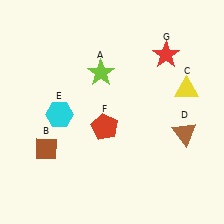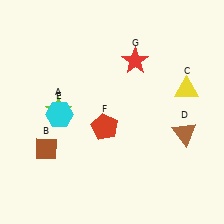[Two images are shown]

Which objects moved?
The objects that moved are: the lime star (A), the red star (G).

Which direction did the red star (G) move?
The red star (G) moved left.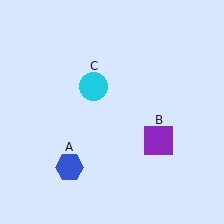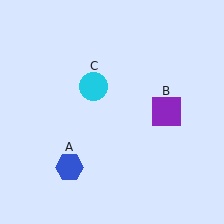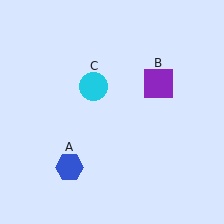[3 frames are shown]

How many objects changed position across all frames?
1 object changed position: purple square (object B).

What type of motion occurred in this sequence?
The purple square (object B) rotated counterclockwise around the center of the scene.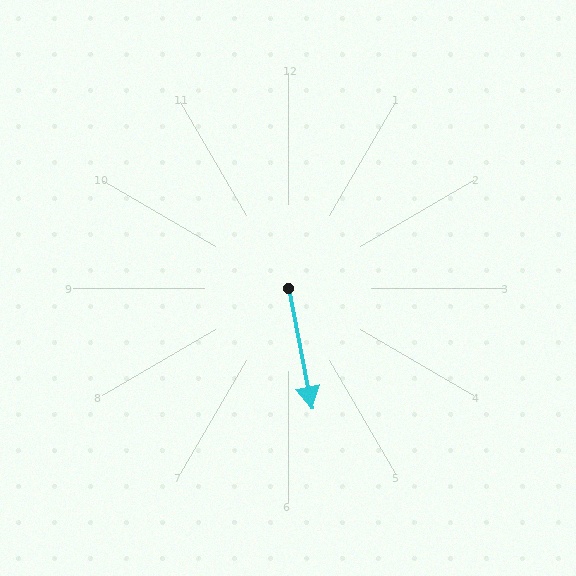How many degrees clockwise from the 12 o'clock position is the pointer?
Approximately 169 degrees.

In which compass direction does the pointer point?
South.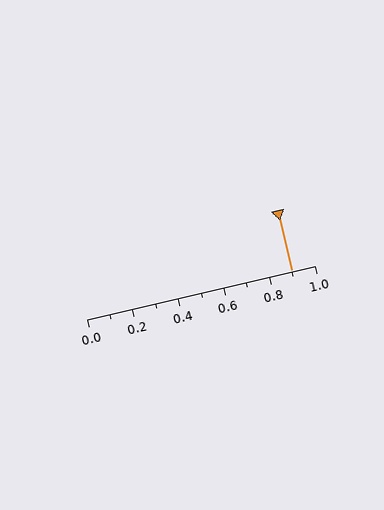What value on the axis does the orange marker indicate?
The marker indicates approximately 0.9.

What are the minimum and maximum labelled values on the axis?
The axis runs from 0.0 to 1.0.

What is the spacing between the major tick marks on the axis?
The major ticks are spaced 0.2 apart.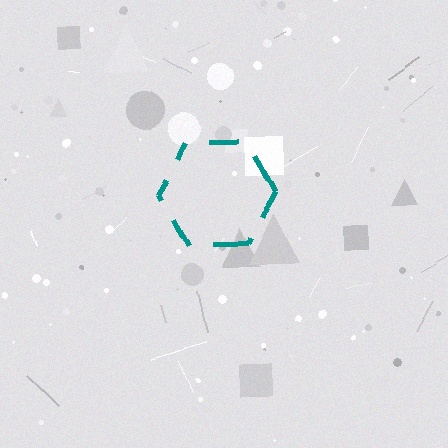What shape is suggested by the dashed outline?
The dashed outline suggests a hexagon.